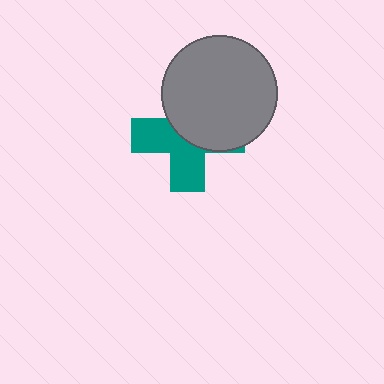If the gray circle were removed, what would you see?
You would see the complete teal cross.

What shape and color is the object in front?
The object in front is a gray circle.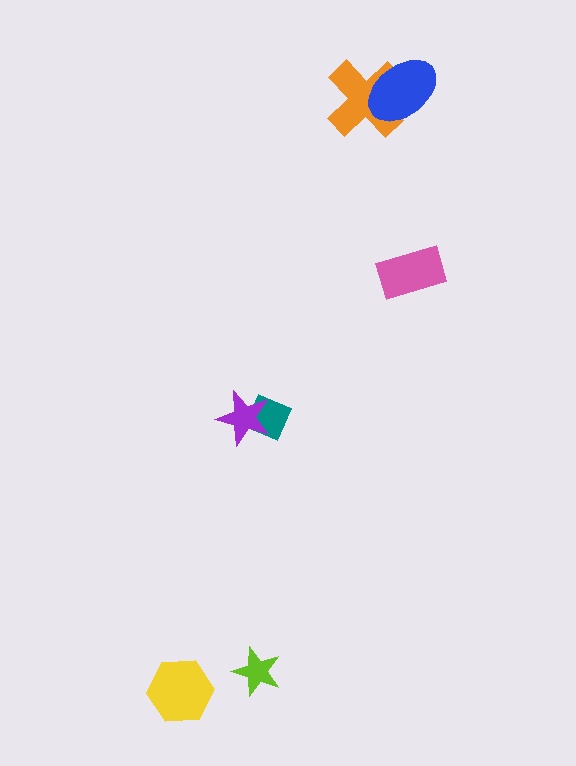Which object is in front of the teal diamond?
The purple star is in front of the teal diamond.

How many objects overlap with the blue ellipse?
1 object overlaps with the blue ellipse.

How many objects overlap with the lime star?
0 objects overlap with the lime star.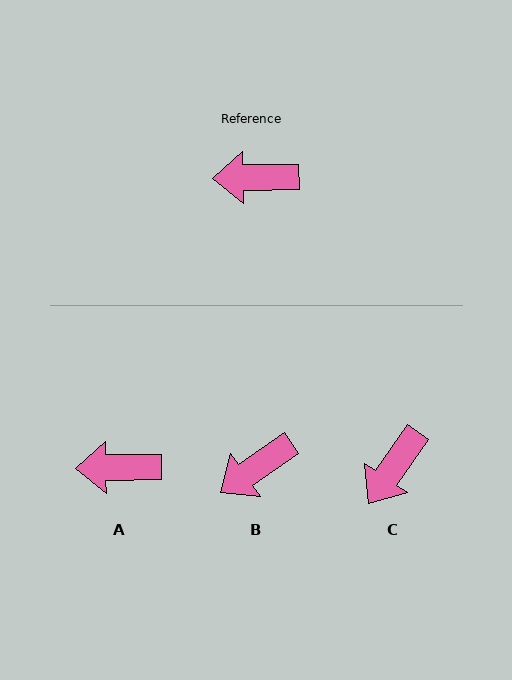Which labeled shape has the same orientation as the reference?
A.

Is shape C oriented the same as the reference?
No, it is off by about 55 degrees.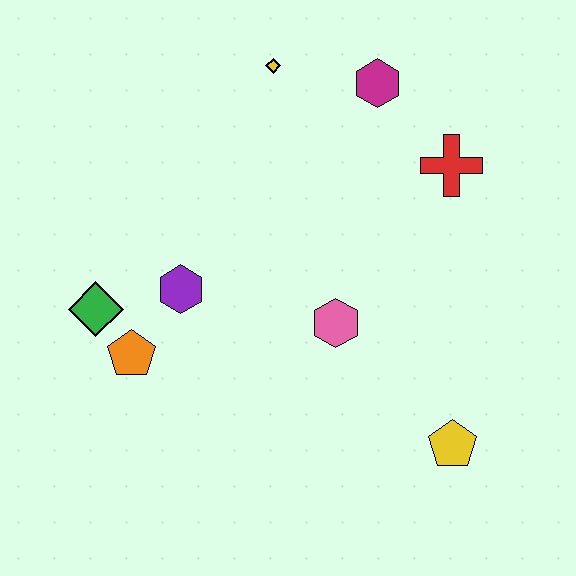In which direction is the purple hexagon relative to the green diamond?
The purple hexagon is to the right of the green diamond.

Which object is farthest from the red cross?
The green diamond is farthest from the red cross.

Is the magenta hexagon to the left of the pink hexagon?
No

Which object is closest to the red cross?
The magenta hexagon is closest to the red cross.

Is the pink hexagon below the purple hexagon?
Yes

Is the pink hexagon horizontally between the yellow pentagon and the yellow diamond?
Yes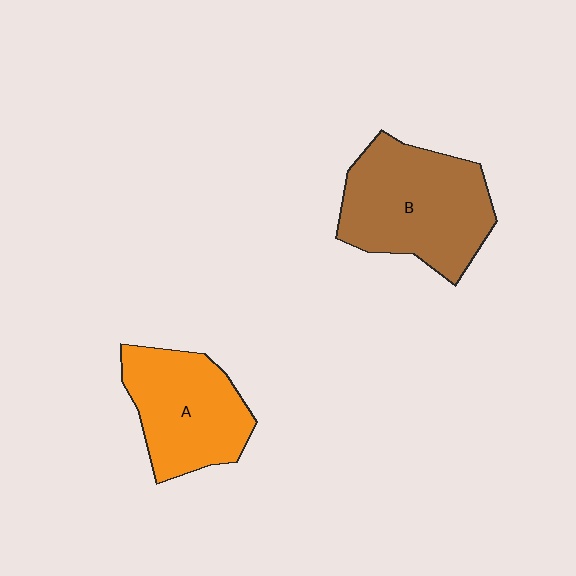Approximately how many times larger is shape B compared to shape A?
Approximately 1.3 times.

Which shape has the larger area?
Shape B (brown).